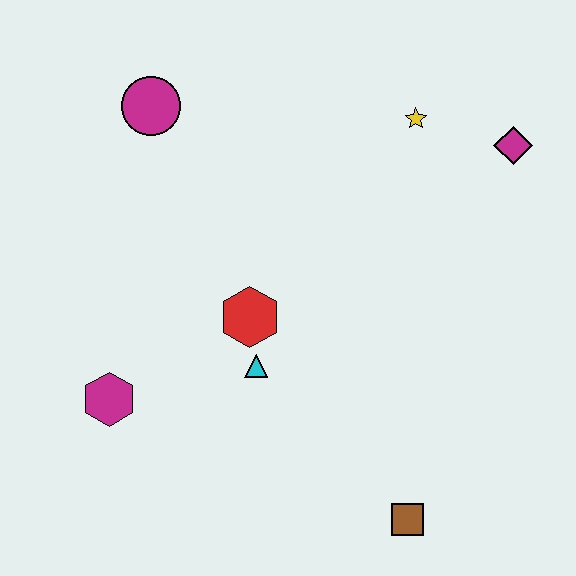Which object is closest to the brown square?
The cyan triangle is closest to the brown square.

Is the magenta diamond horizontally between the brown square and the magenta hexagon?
No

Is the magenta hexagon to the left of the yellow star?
Yes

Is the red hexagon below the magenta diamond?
Yes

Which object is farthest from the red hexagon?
The magenta diamond is farthest from the red hexagon.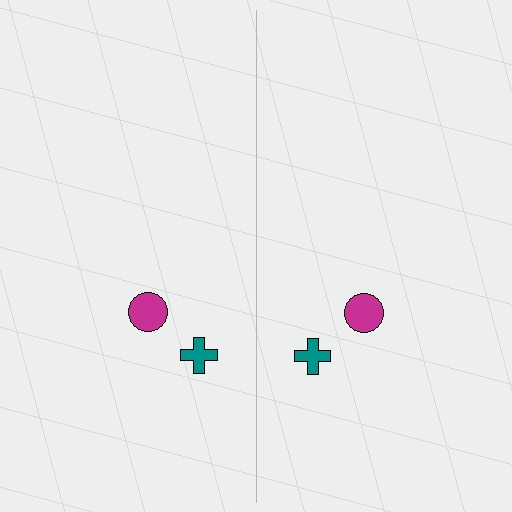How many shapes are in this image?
There are 4 shapes in this image.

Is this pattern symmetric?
Yes, this pattern has bilateral (reflection) symmetry.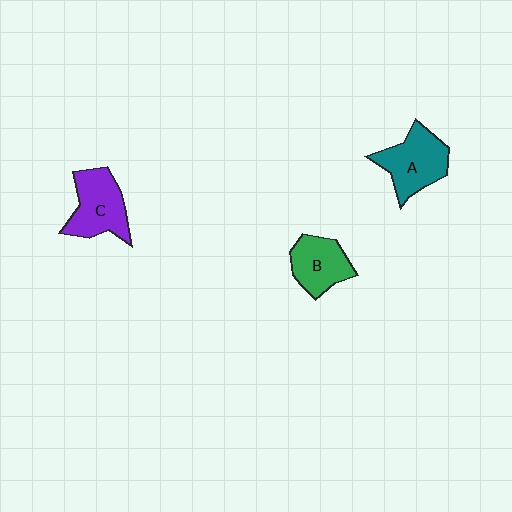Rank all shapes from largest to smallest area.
From largest to smallest: A (teal), C (purple), B (green).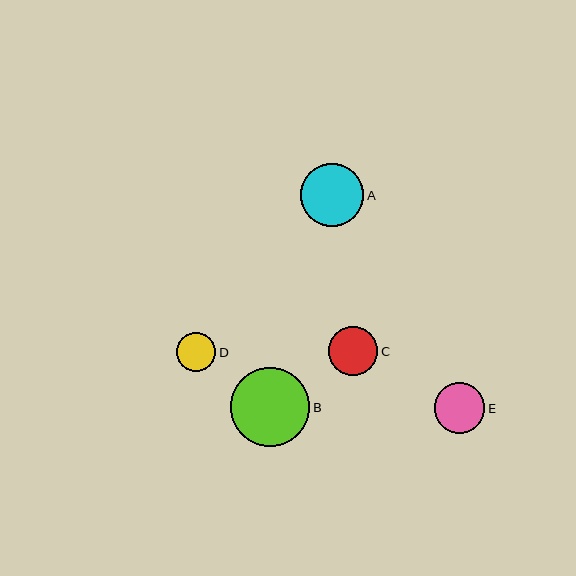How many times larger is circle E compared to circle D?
Circle E is approximately 1.3 times the size of circle D.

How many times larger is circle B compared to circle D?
Circle B is approximately 2.0 times the size of circle D.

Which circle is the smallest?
Circle D is the smallest with a size of approximately 39 pixels.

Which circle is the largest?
Circle B is the largest with a size of approximately 79 pixels.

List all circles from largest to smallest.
From largest to smallest: B, A, E, C, D.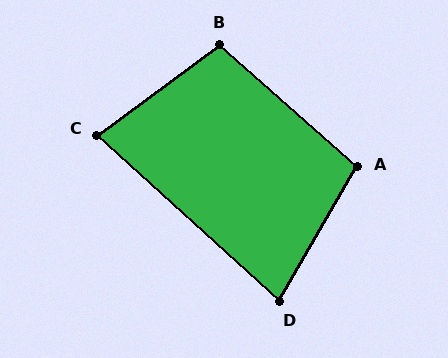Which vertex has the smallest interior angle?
D, at approximately 78 degrees.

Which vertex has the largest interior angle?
B, at approximately 102 degrees.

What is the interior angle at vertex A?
Approximately 101 degrees (obtuse).